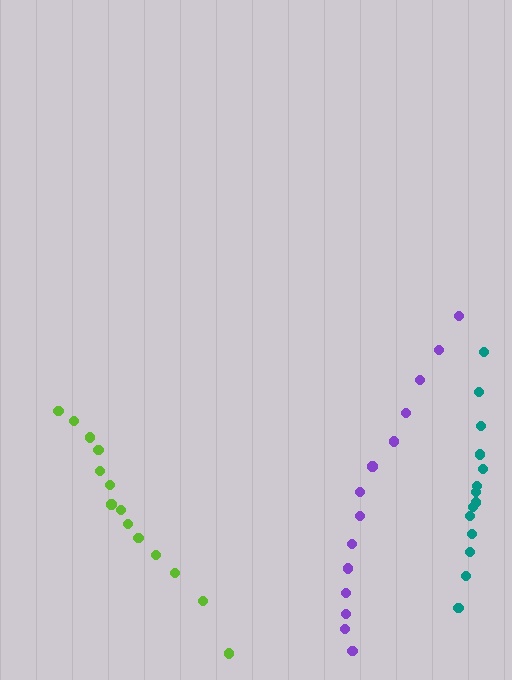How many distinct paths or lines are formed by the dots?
There are 3 distinct paths.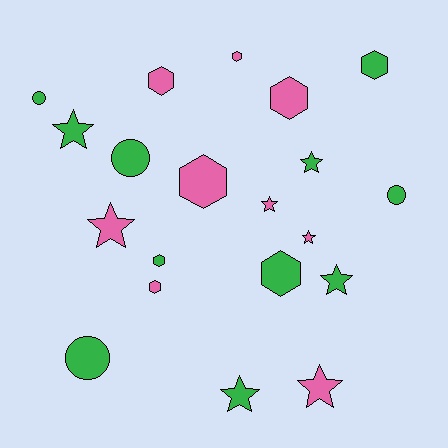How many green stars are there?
There are 4 green stars.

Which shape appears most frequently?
Star, with 8 objects.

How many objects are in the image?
There are 20 objects.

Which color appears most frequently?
Green, with 11 objects.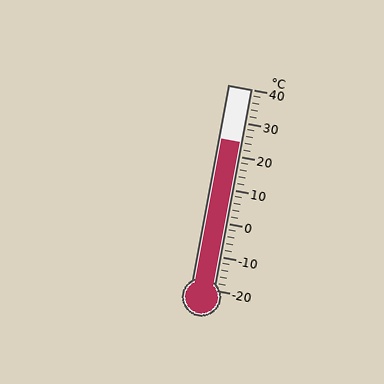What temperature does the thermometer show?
The thermometer shows approximately 24°C.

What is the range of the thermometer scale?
The thermometer scale ranges from -20°C to 40°C.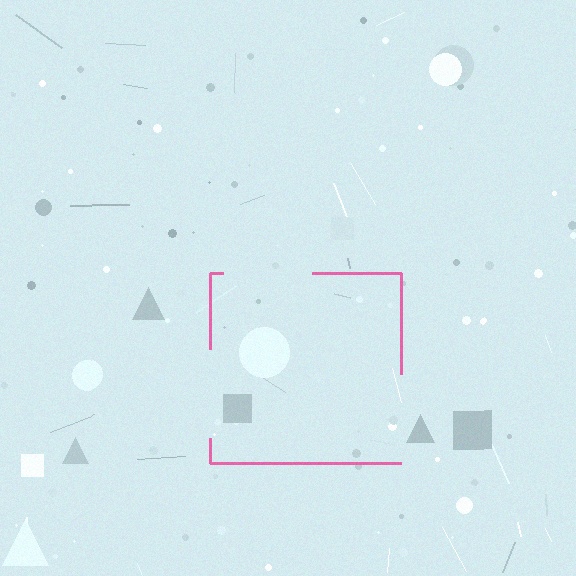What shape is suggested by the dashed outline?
The dashed outline suggests a square.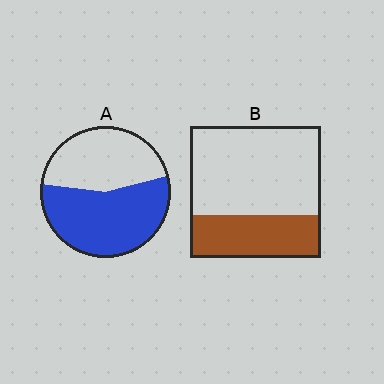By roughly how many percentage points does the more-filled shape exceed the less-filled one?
By roughly 25 percentage points (A over B).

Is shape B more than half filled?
No.